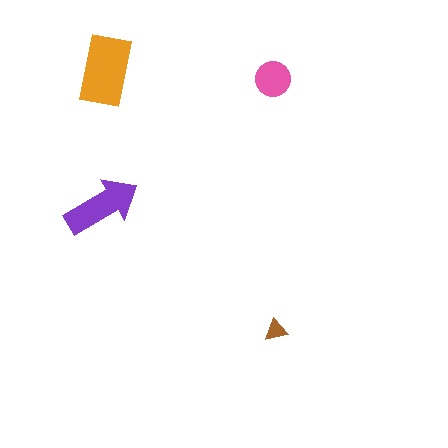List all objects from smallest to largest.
The brown triangle, the pink circle, the purple arrow, the orange rectangle.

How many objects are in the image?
There are 4 objects in the image.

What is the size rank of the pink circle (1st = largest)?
3rd.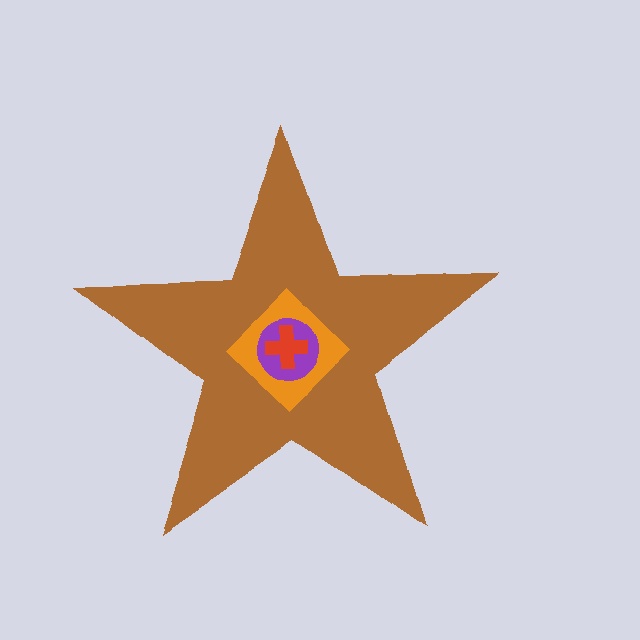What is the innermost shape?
The red cross.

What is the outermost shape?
The brown star.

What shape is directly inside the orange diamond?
The purple circle.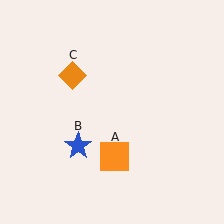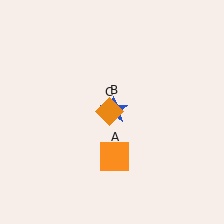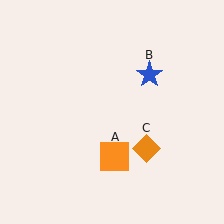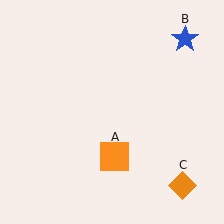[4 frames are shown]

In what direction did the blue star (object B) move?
The blue star (object B) moved up and to the right.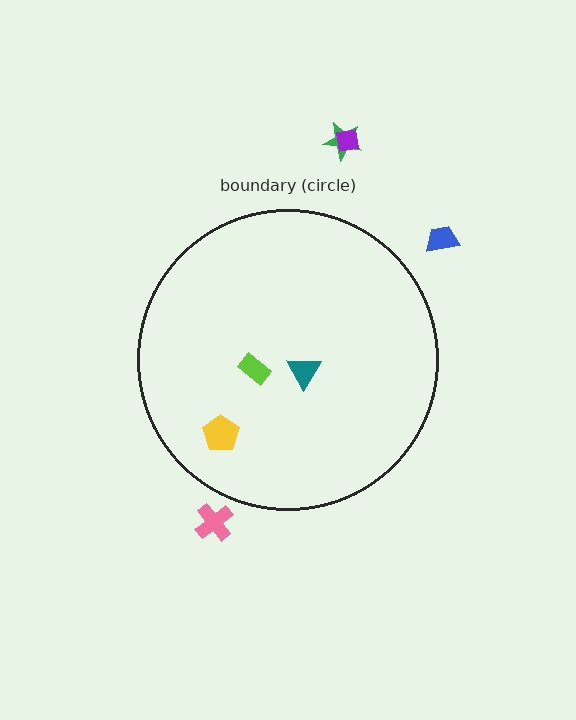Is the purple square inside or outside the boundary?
Outside.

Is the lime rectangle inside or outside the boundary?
Inside.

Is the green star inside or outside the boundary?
Outside.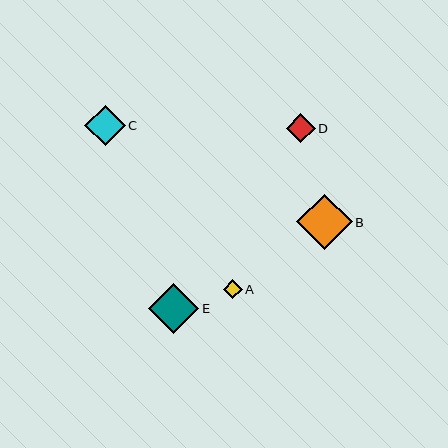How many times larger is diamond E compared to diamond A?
Diamond E is approximately 2.6 times the size of diamond A.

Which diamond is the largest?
Diamond B is the largest with a size of approximately 55 pixels.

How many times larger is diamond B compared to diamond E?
Diamond B is approximately 1.1 times the size of diamond E.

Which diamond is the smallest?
Diamond A is the smallest with a size of approximately 19 pixels.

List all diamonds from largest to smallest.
From largest to smallest: B, E, C, D, A.